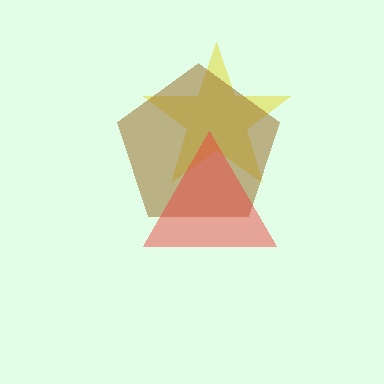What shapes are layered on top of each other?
The layered shapes are: a yellow star, a brown pentagon, a red triangle.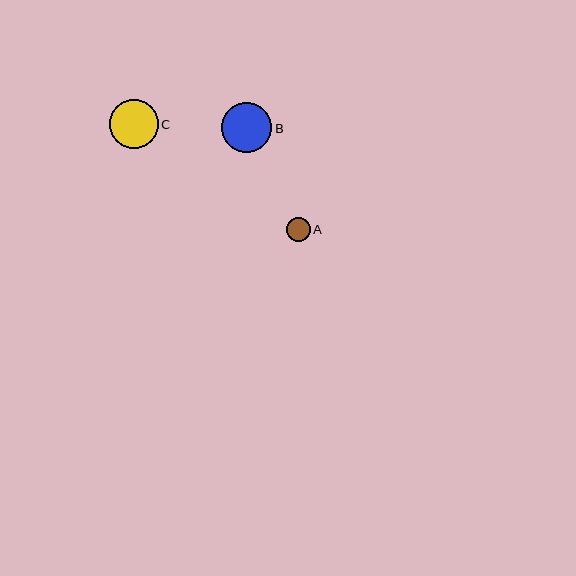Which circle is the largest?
Circle B is the largest with a size of approximately 50 pixels.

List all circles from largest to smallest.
From largest to smallest: B, C, A.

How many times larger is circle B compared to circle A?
Circle B is approximately 2.1 times the size of circle A.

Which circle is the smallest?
Circle A is the smallest with a size of approximately 24 pixels.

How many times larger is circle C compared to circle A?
Circle C is approximately 2.0 times the size of circle A.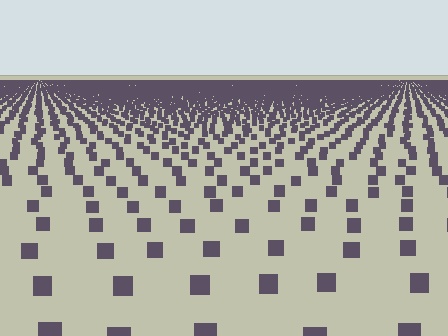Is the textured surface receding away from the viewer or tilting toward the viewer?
The surface is receding away from the viewer. Texture elements get smaller and denser toward the top.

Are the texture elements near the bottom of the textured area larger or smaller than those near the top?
Larger. Near the bottom, elements are closer to the viewer and appear at a bigger on-screen size.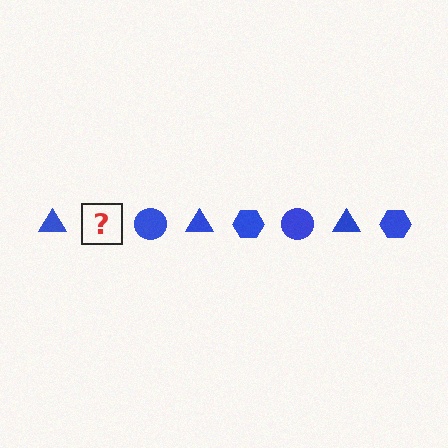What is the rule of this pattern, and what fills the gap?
The rule is that the pattern cycles through triangle, hexagon, circle shapes in blue. The gap should be filled with a blue hexagon.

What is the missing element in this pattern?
The missing element is a blue hexagon.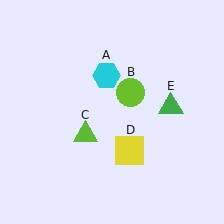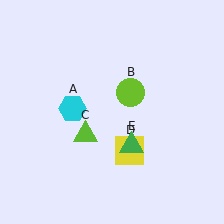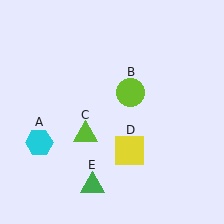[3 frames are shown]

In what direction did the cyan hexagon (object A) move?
The cyan hexagon (object A) moved down and to the left.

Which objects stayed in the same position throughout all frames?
Lime circle (object B) and lime triangle (object C) and yellow square (object D) remained stationary.